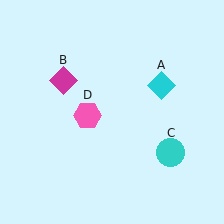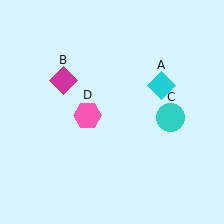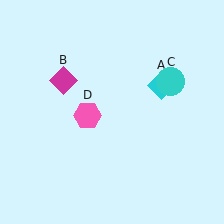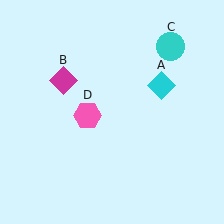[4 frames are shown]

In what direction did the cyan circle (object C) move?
The cyan circle (object C) moved up.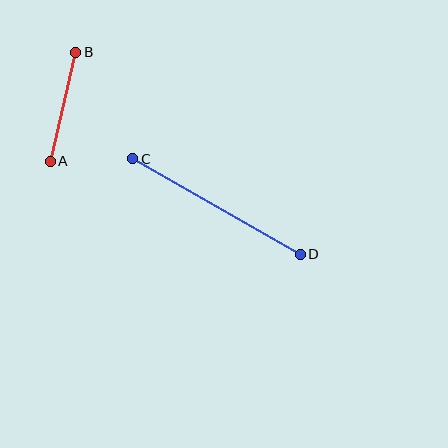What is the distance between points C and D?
The distance is approximately 193 pixels.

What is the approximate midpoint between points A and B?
The midpoint is at approximately (63, 107) pixels.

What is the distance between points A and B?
The distance is approximately 112 pixels.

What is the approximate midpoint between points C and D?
The midpoint is at approximately (217, 206) pixels.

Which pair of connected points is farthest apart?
Points C and D are farthest apart.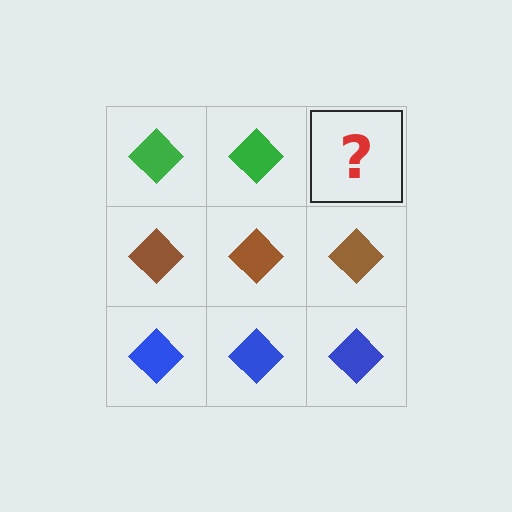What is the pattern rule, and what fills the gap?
The rule is that each row has a consistent color. The gap should be filled with a green diamond.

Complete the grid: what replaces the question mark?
The question mark should be replaced with a green diamond.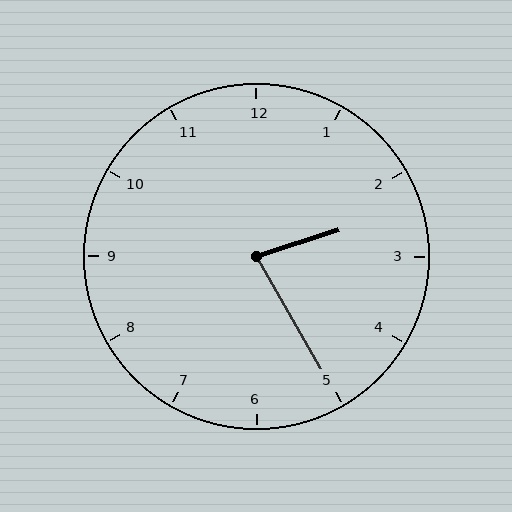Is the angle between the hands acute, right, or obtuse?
It is acute.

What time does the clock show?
2:25.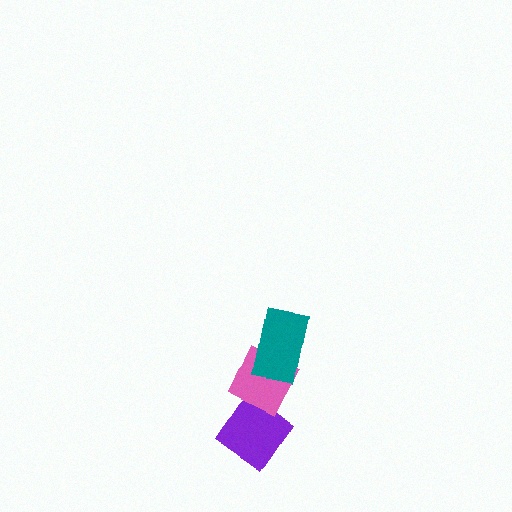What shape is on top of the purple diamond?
The pink diamond is on top of the purple diamond.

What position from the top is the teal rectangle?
The teal rectangle is 1st from the top.